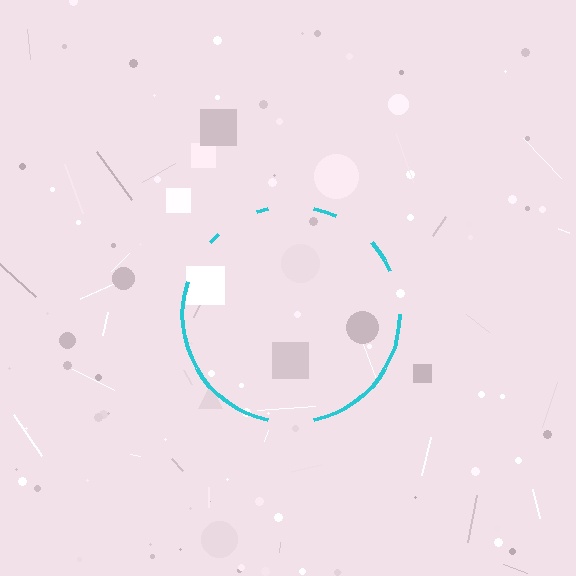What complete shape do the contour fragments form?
The contour fragments form a circle.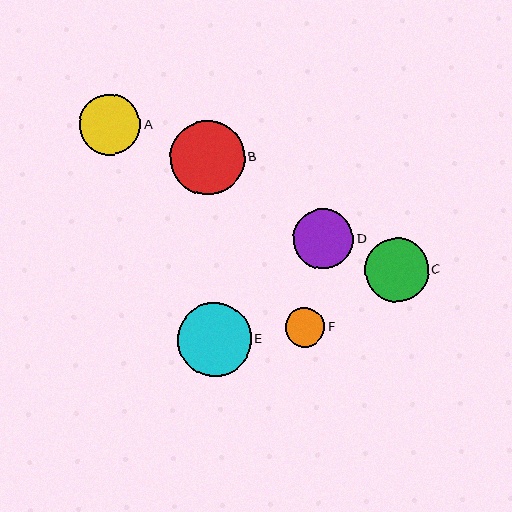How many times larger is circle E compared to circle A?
Circle E is approximately 1.2 times the size of circle A.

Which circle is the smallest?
Circle F is the smallest with a size of approximately 40 pixels.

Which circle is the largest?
Circle B is the largest with a size of approximately 74 pixels.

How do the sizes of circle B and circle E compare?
Circle B and circle E are approximately the same size.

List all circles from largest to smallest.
From largest to smallest: B, E, C, A, D, F.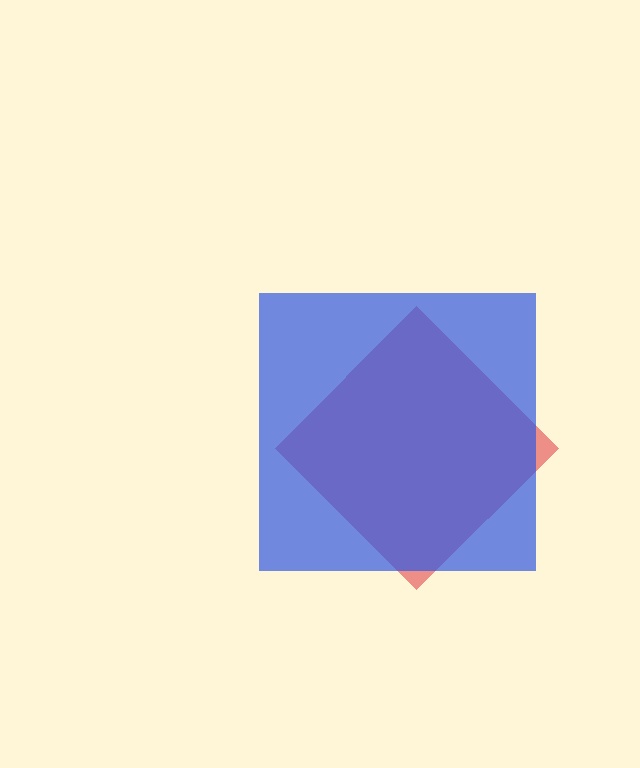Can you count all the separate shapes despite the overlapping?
Yes, there are 2 separate shapes.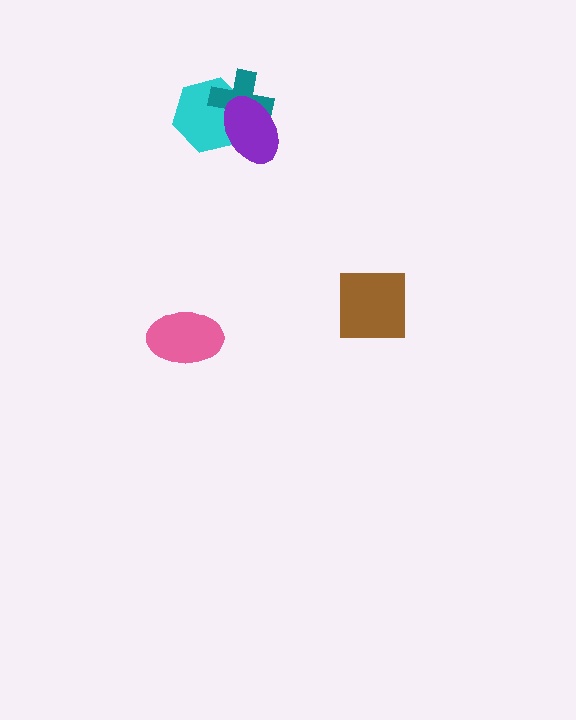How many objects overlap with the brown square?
0 objects overlap with the brown square.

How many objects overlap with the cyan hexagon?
2 objects overlap with the cyan hexagon.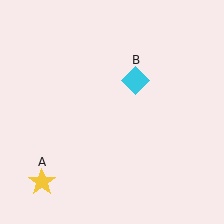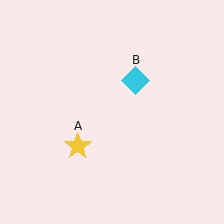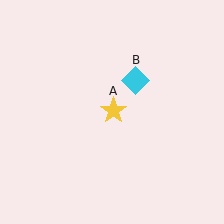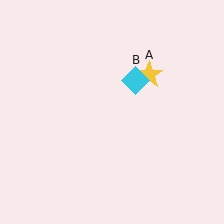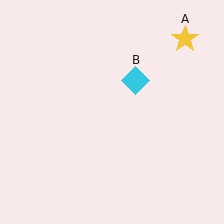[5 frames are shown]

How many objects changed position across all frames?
1 object changed position: yellow star (object A).